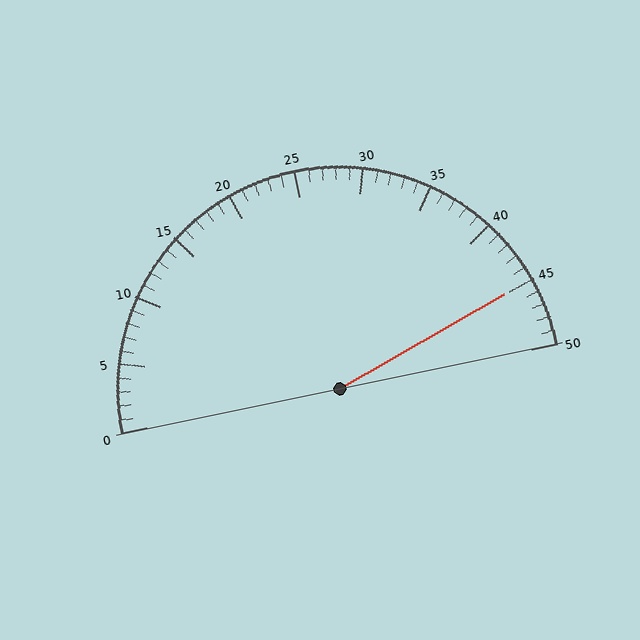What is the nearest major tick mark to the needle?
The nearest major tick mark is 45.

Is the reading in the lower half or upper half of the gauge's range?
The reading is in the upper half of the range (0 to 50).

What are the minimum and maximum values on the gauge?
The gauge ranges from 0 to 50.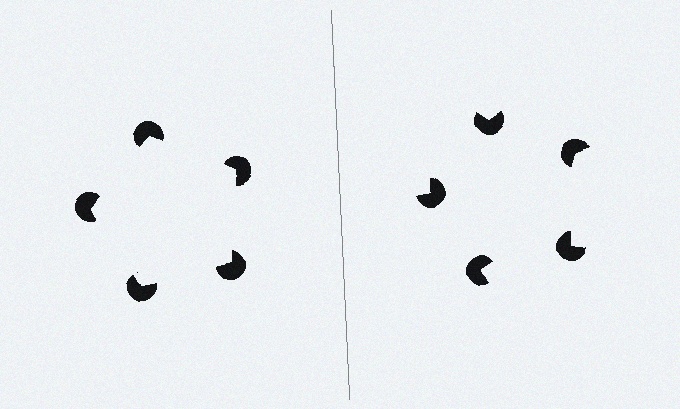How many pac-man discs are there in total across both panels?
10 — 5 on each side.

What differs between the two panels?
The pac-man discs are positioned identically on both sides; only the wedge orientations differ. On the left they align to a pentagon; on the right they are misaligned.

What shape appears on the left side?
An illusory pentagon.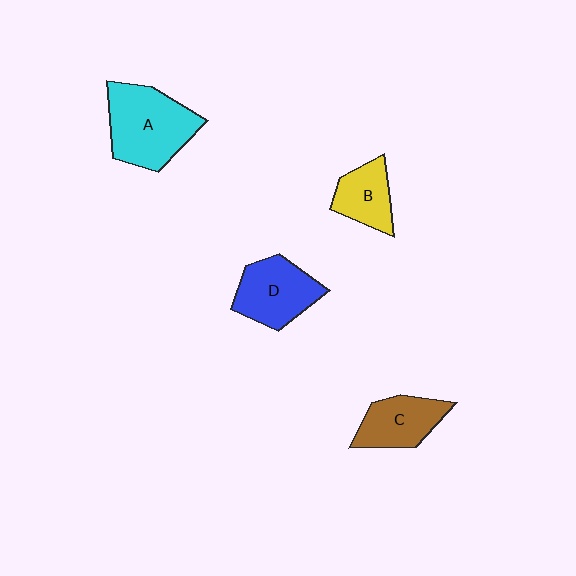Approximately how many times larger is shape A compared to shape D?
Approximately 1.3 times.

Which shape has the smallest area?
Shape B (yellow).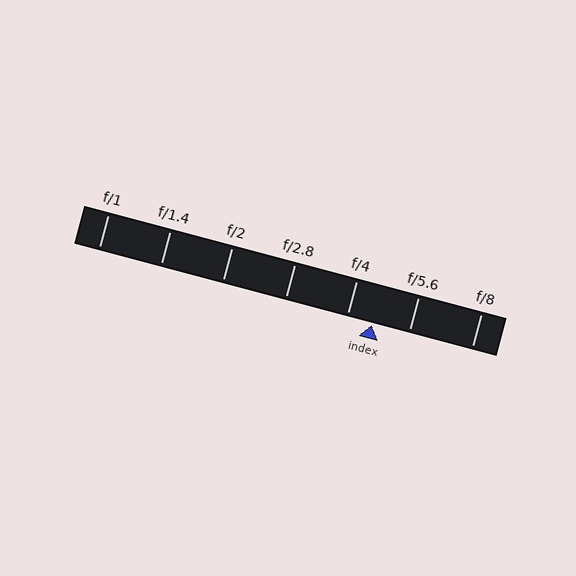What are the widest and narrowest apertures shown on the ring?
The widest aperture shown is f/1 and the narrowest is f/8.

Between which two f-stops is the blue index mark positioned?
The index mark is between f/4 and f/5.6.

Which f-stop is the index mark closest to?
The index mark is closest to f/4.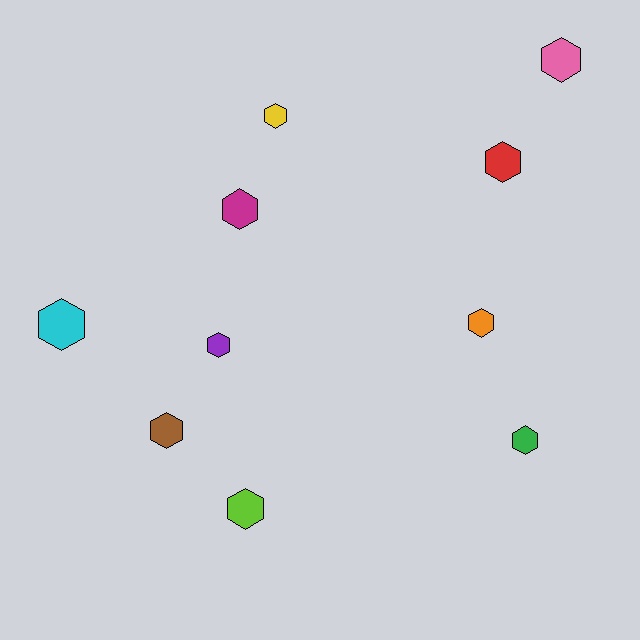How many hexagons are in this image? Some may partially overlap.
There are 10 hexagons.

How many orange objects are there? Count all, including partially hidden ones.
There is 1 orange object.